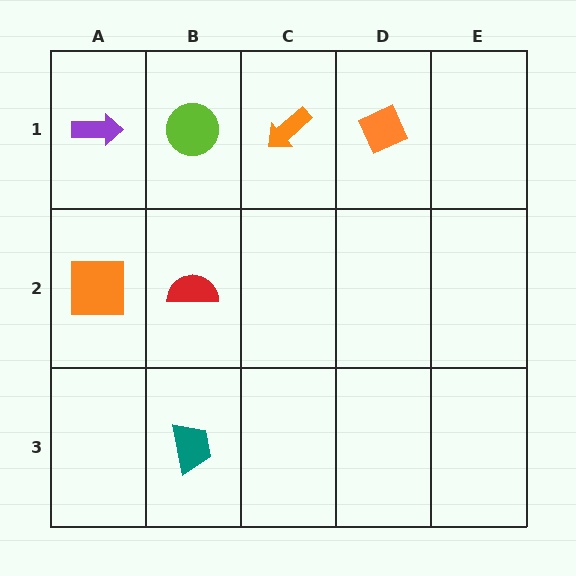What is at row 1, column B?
A lime circle.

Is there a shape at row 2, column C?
No, that cell is empty.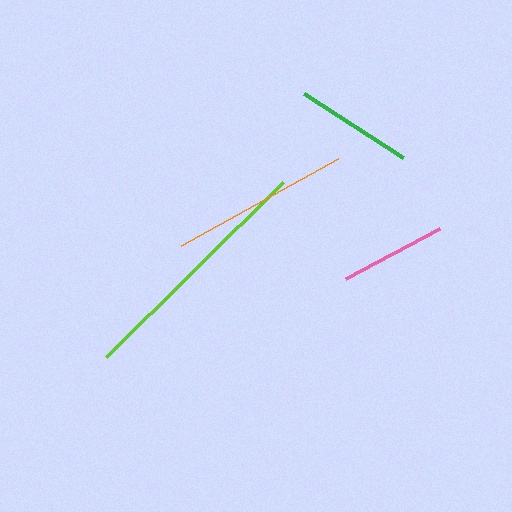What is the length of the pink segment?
The pink segment is approximately 106 pixels long.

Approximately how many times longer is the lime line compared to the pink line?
The lime line is approximately 2.3 times the length of the pink line.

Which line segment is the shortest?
The pink line is the shortest at approximately 106 pixels.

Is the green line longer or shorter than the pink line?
The green line is longer than the pink line.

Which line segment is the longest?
The lime line is the longest at approximately 249 pixels.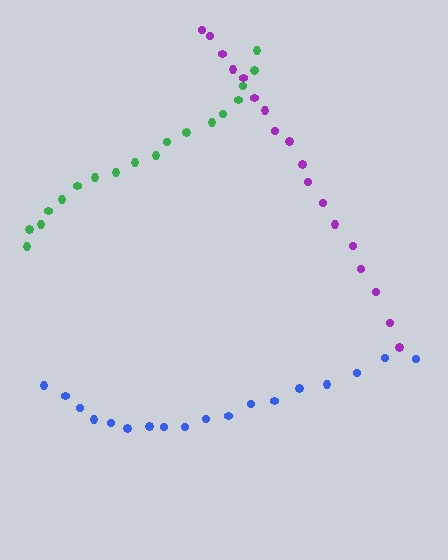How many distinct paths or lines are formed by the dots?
There are 3 distinct paths.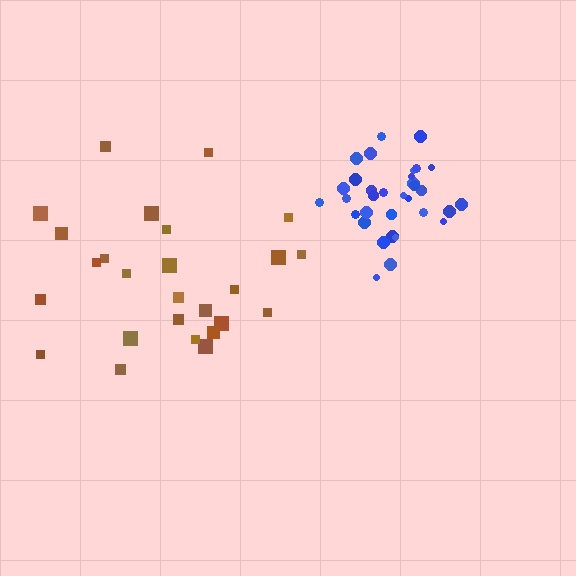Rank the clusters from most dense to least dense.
blue, brown.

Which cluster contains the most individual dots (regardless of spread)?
Blue (33).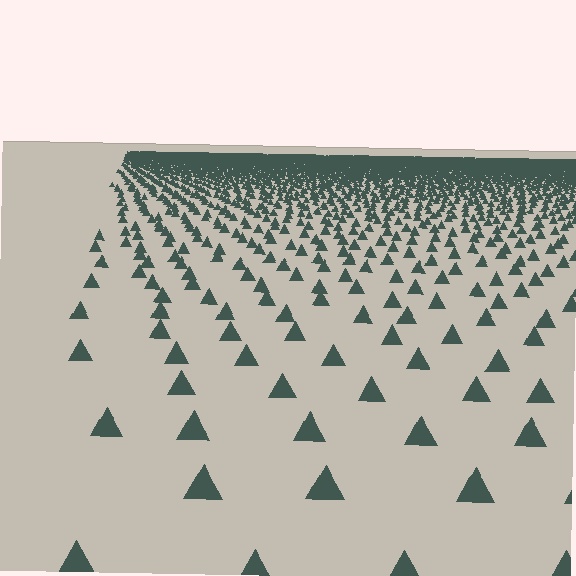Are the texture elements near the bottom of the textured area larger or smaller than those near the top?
Larger. Near the bottom, elements are closer to the viewer and appear at a bigger on-screen size.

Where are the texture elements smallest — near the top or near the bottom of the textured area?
Near the top.